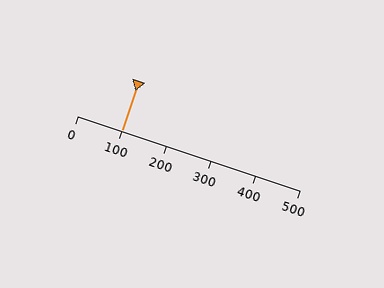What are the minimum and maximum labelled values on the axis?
The axis runs from 0 to 500.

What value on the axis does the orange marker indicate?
The marker indicates approximately 100.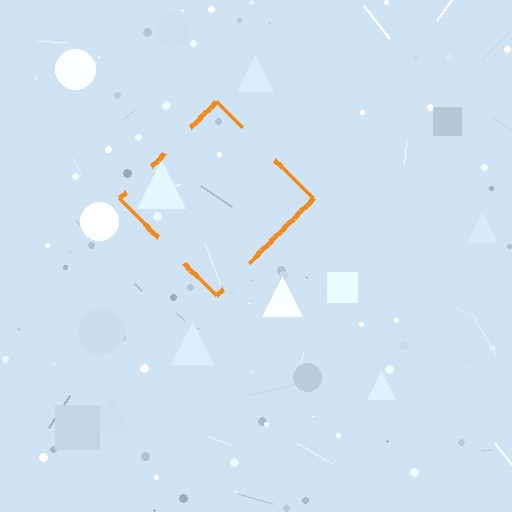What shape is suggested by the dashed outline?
The dashed outline suggests a diamond.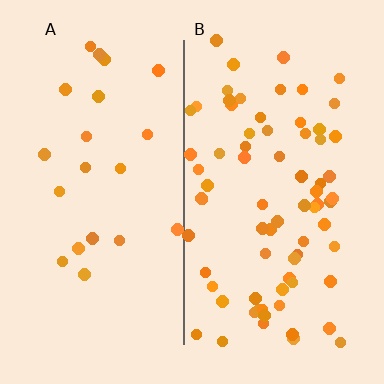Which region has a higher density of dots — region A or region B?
B (the right).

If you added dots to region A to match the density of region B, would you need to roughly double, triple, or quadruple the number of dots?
Approximately triple.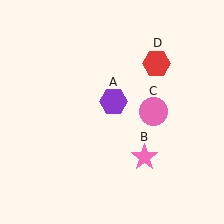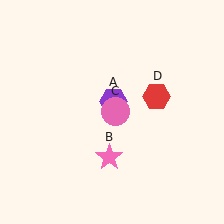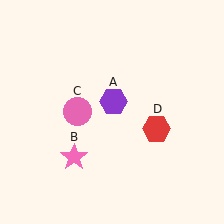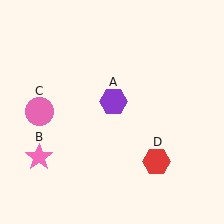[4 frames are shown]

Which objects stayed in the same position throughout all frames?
Purple hexagon (object A) remained stationary.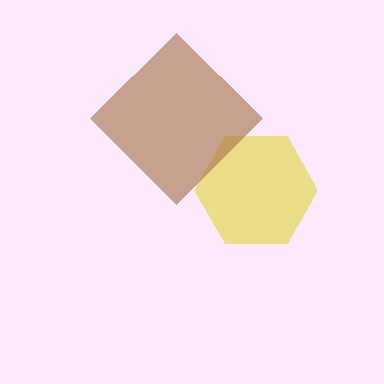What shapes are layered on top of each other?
The layered shapes are: a yellow hexagon, a brown diamond.